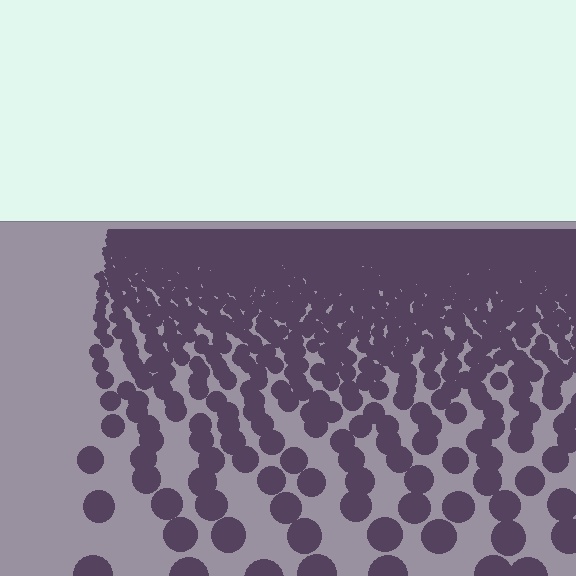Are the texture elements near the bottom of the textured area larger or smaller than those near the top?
Larger. Near the bottom, elements are closer to the viewer and appear at a bigger on-screen size.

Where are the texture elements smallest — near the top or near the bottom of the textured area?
Near the top.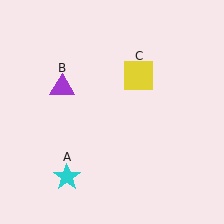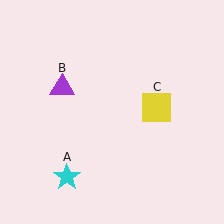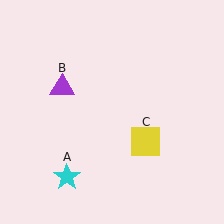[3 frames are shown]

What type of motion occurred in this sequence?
The yellow square (object C) rotated clockwise around the center of the scene.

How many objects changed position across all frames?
1 object changed position: yellow square (object C).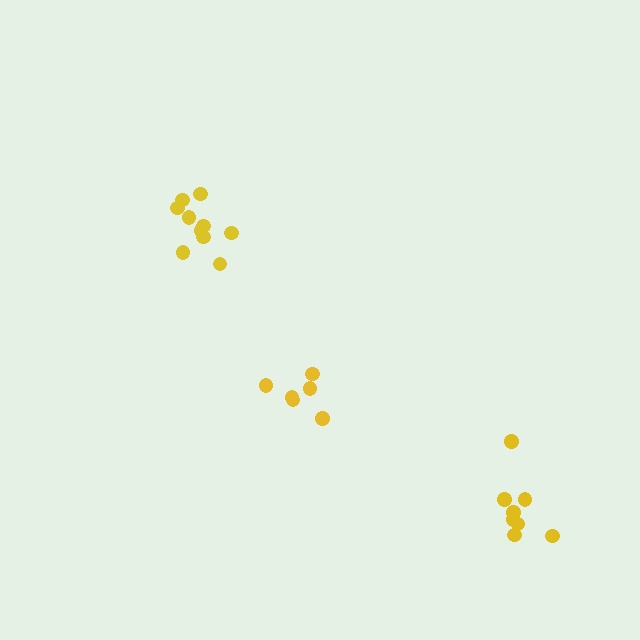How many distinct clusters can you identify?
There are 3 distinct clusters.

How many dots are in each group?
Group 1: 10 dots, Group 2: 6 dots, Group 3: 8 dots (24 total).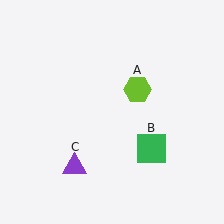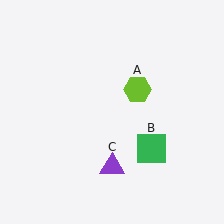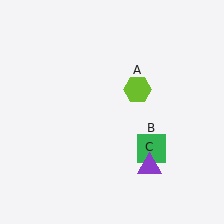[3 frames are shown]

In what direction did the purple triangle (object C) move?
The purple triangle (object C) moved right.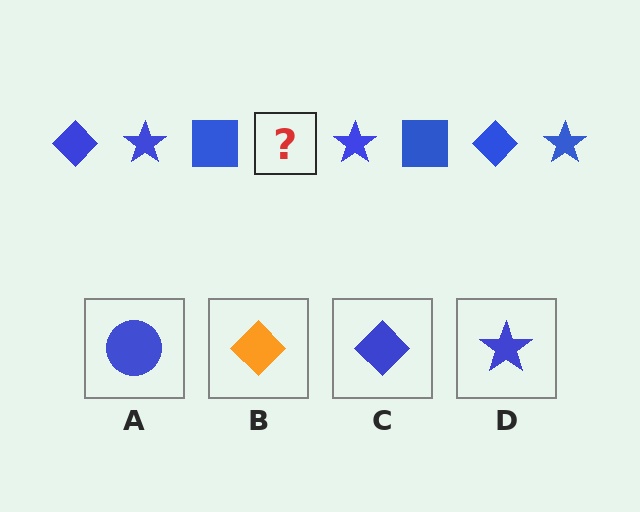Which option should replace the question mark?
Option C.